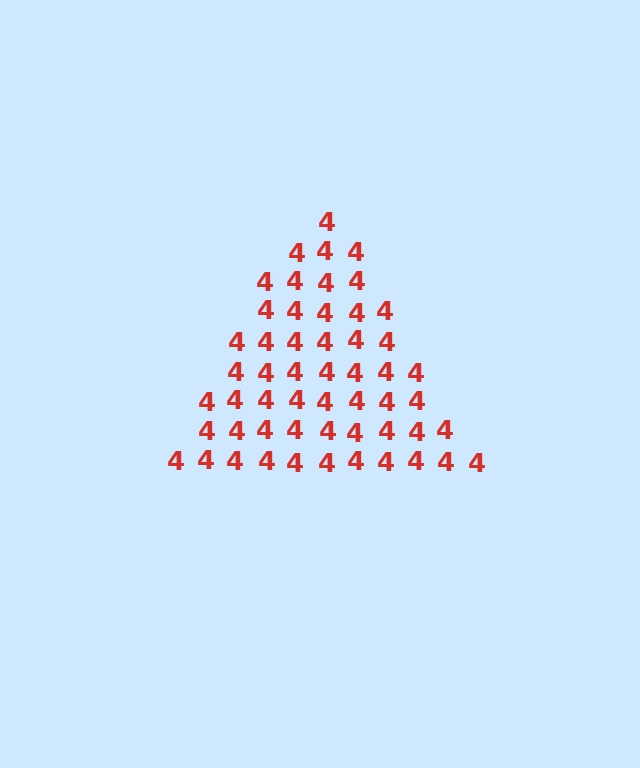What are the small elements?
The small elements are digit 4's.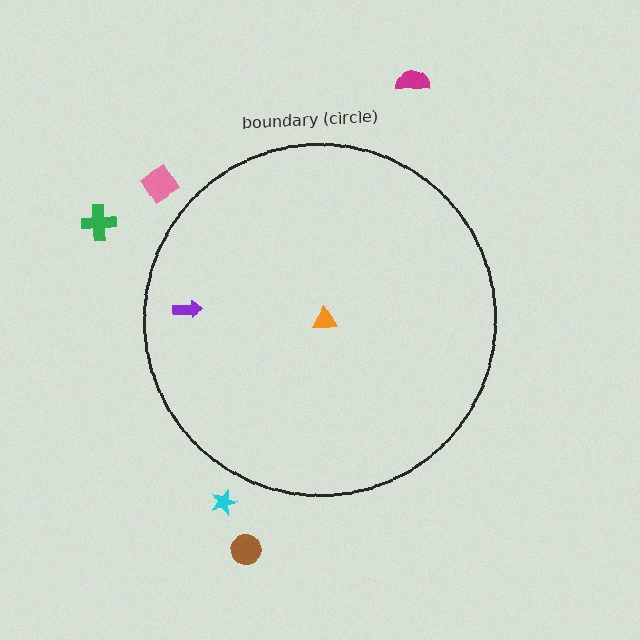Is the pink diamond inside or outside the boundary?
Outside.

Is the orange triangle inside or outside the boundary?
Inside.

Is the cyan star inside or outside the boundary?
Outside.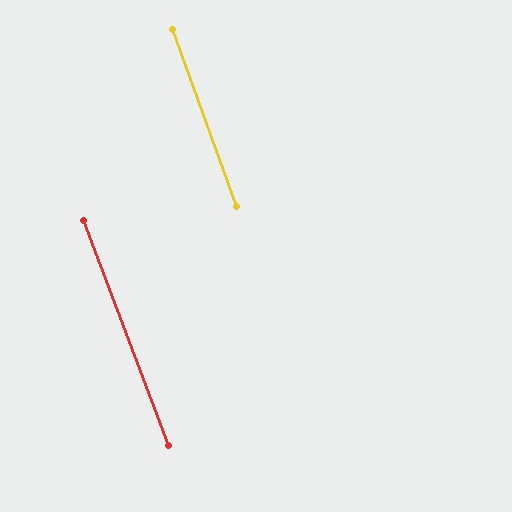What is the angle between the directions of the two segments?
Approximately 1 degree.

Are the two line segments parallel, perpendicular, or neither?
Parallel — their directions differ by only 0.9°.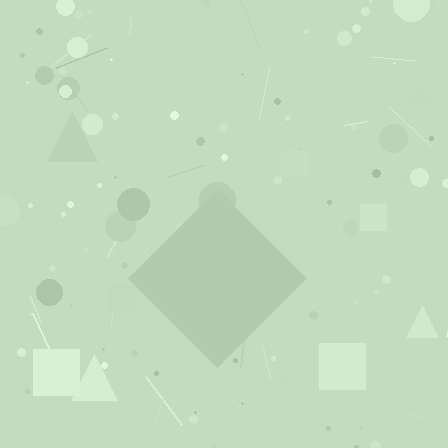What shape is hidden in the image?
A diamond is hidden in the image.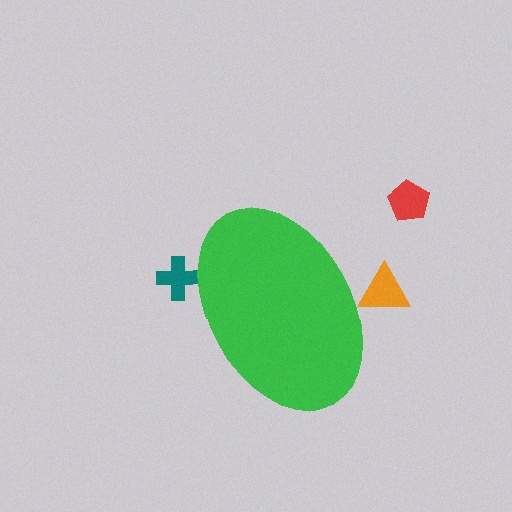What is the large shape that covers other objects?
A green ellipse.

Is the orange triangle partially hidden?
Yes, the orange triangle is partially hidden behind the green ellipse.